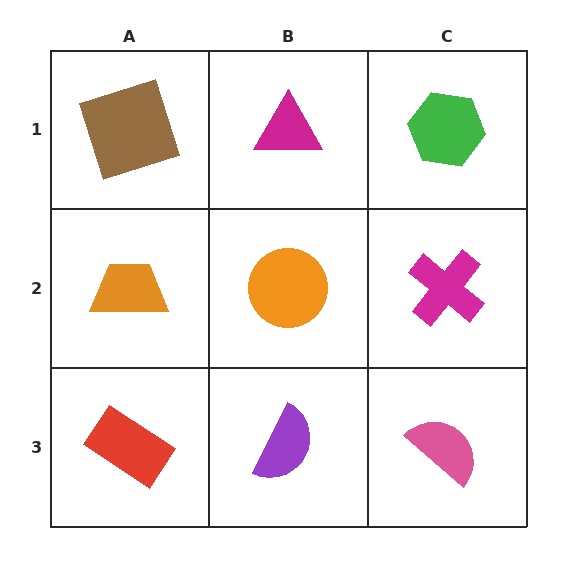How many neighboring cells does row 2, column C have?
3.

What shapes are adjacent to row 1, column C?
A magenta cross (row 2, column C), a magenta triangle (row 1, column B).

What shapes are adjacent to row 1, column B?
An orange circle (row 2, column B), a brown square (row 1, column A), a green hexagon (row 1, column C).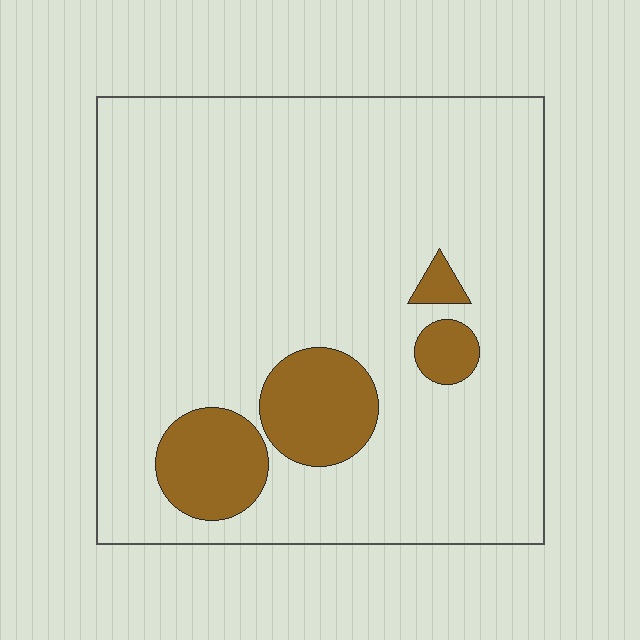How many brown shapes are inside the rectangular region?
4.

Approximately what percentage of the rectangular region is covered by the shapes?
Approximately 15%.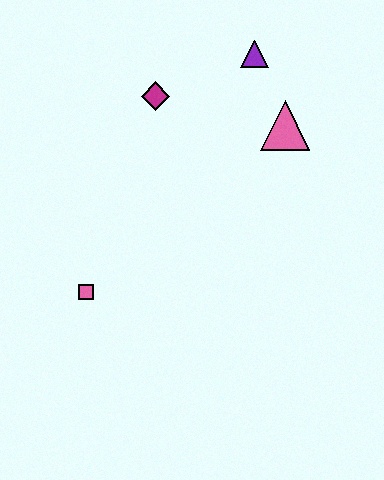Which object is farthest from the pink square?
The purple triangle is farthest from the pink square.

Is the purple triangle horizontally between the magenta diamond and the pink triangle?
Yes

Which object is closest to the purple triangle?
The pink triangle is closest to the purple triangle.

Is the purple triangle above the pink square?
Yes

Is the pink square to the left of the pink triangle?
Yes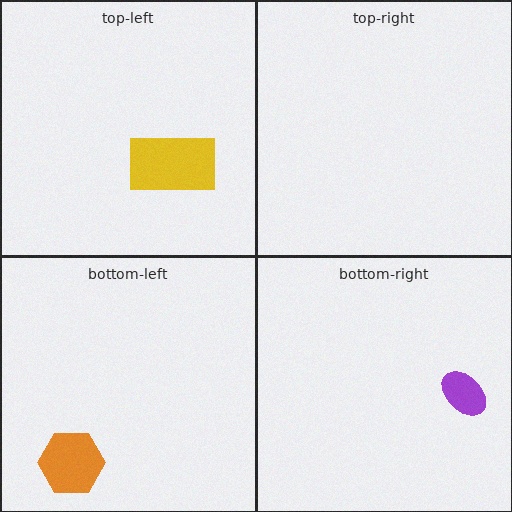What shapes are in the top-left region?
The yellow rectangle.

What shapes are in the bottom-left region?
The orange hexagon.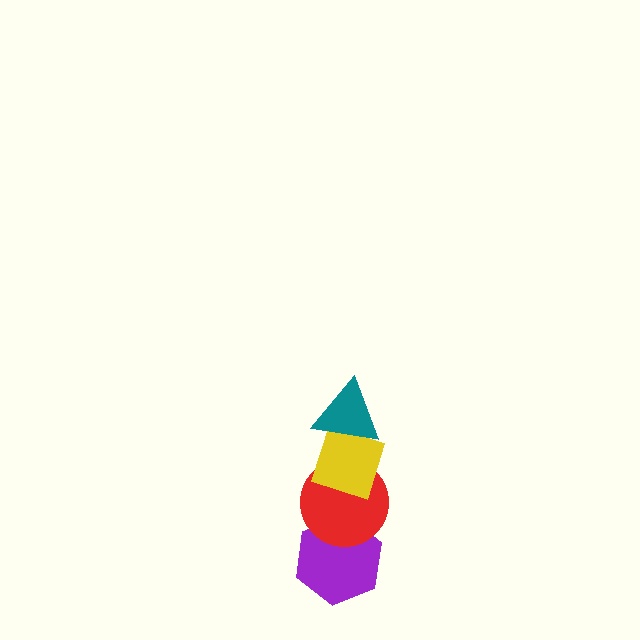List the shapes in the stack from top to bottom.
From top to bottom: the teal triangle, the yellow diamond, the red circle, the purple hexagon.